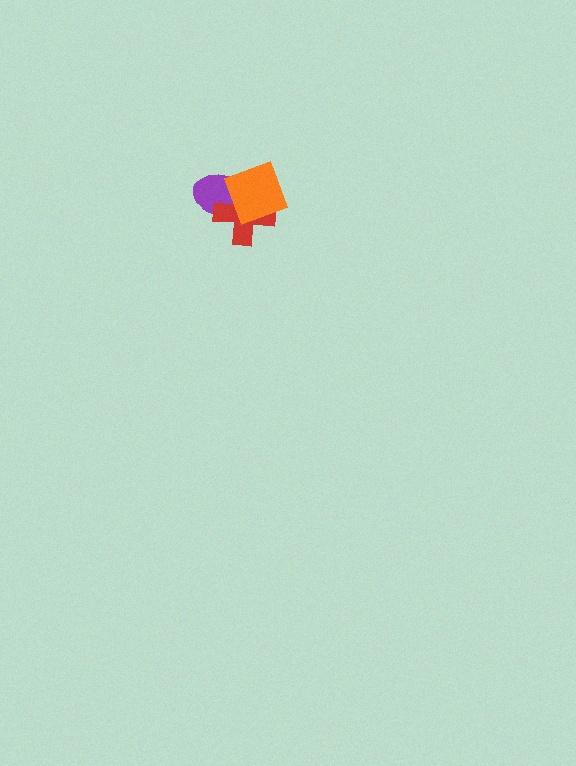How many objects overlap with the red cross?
2 objects overlap with the red cross.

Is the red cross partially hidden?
Yes, it is partially covered by another shape.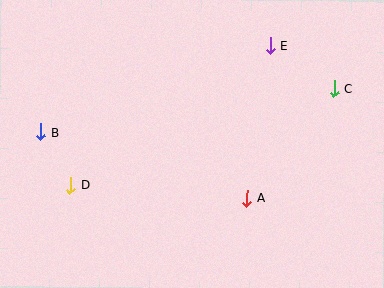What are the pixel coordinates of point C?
Point C is at (334, 89).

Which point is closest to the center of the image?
Point A at (247, 198) is closest to the center.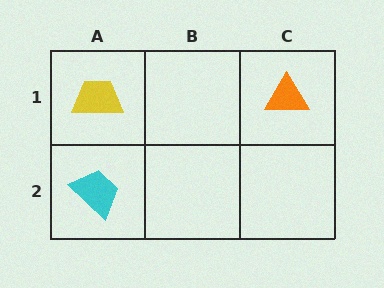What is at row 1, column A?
A yellow trapezoid.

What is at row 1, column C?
An orange triangle.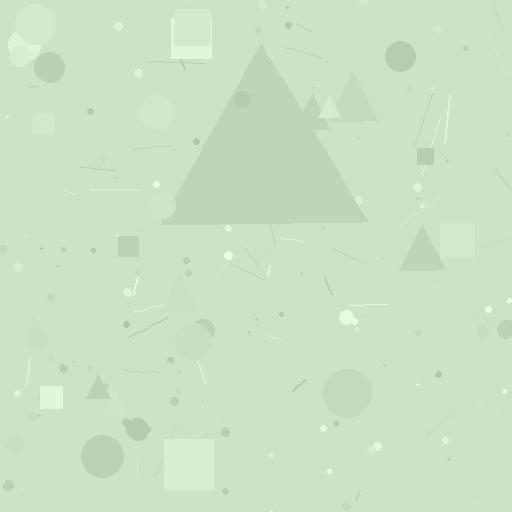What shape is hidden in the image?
A triangle is hidden in the image.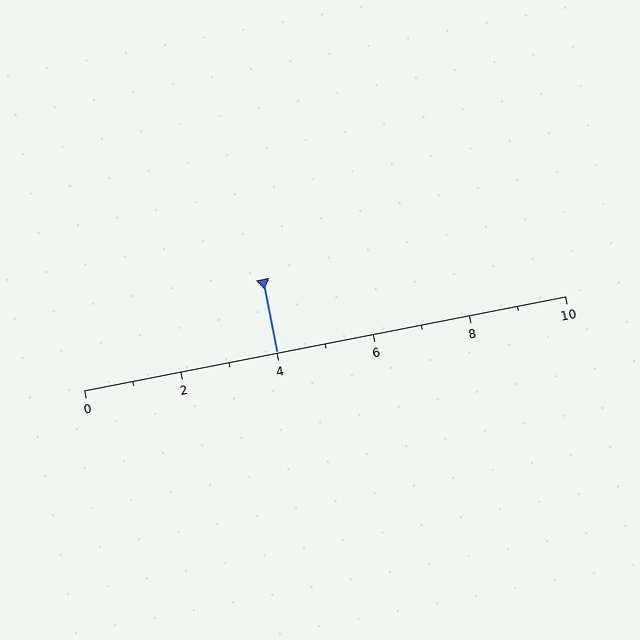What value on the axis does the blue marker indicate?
The marker indicates approximately 4.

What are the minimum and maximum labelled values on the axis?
The axis runs from 0 to 10.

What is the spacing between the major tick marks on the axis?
The major ticks are spaced 2 apart.